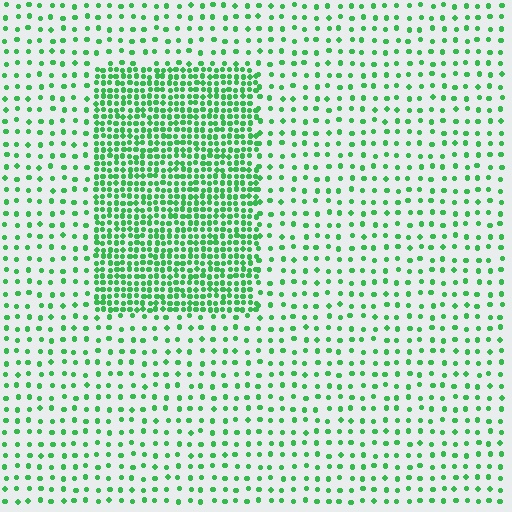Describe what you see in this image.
The image contains small green elements arranged at two different densities. A rectangle-shaped region is visible where the elements are more densely packed than the surrounding area.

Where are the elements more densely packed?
The elements are more densely packed inside the rectangle boundary.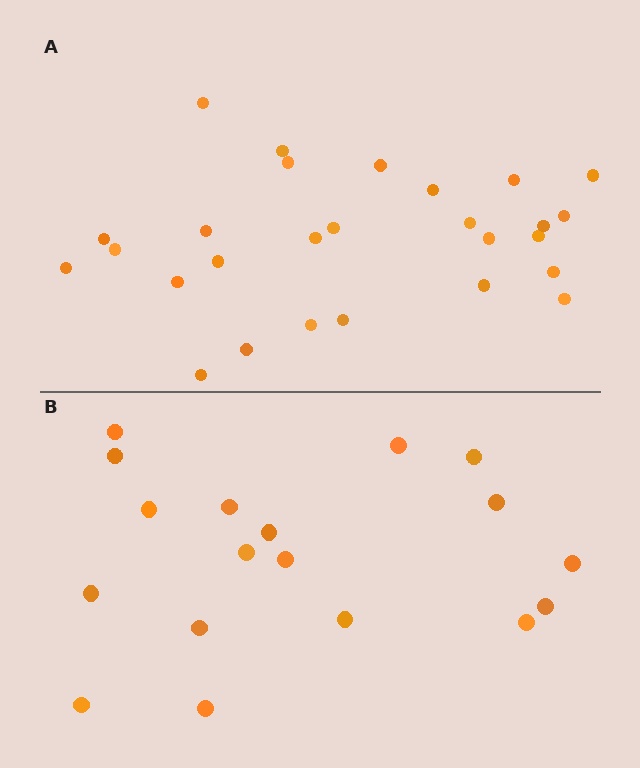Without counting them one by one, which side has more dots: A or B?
Region A (the top region) has more dots.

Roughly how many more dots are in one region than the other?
Region A has roughly 8 or so more dots than region B.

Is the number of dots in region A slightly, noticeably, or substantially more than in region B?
Region A has substantially more. The ratio is roughly 1.5 to 1.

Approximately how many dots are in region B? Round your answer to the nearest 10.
About 20 dots. (The exact count is 18, which rounds to 20.)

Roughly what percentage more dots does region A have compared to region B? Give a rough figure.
About 50% more.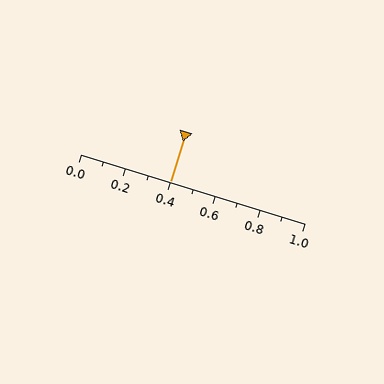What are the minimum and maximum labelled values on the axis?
The axis runs from 0.0 to 1.0.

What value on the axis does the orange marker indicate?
The marker indicates approximately 0.4.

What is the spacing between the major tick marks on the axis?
The major ticks are spaced 0.2 apart.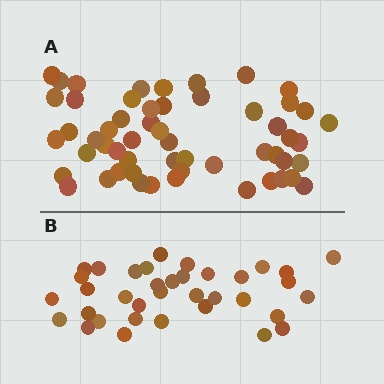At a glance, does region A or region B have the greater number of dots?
Region A (the top region) has more dots.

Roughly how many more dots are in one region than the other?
Region A has approximately 20 more dots than region B.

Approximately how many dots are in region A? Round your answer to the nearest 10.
About 60 dots. (The exact count is 55, which rounds to 60.)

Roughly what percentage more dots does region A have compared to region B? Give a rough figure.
About 55% more.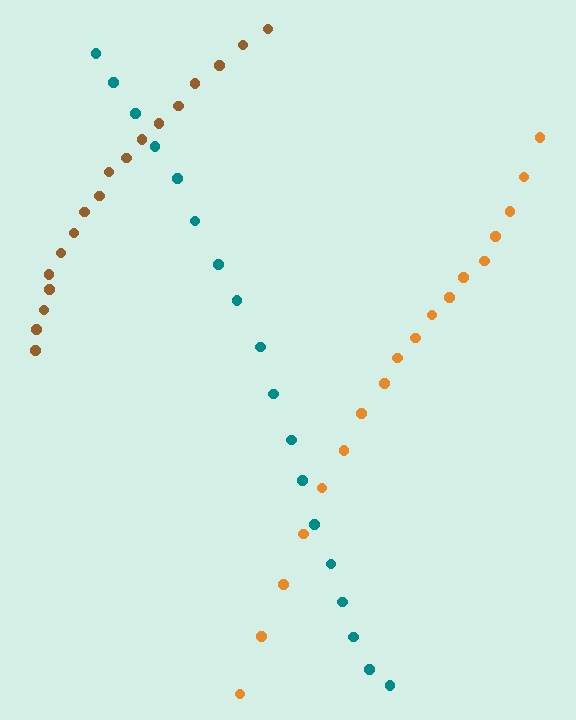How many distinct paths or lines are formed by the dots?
There are 3 distinct paths.